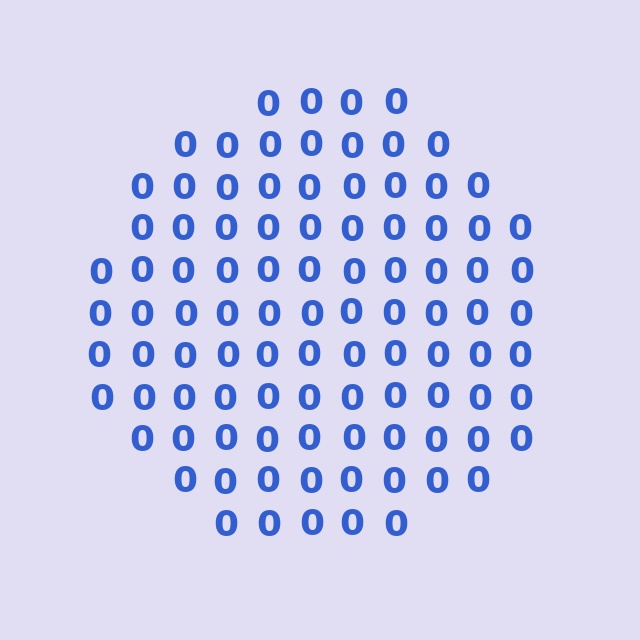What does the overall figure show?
The overall figure shows a circle.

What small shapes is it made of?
It is made of small digit 0's.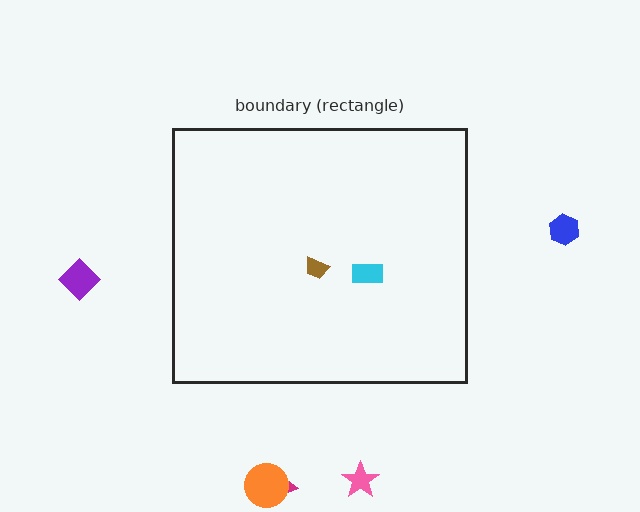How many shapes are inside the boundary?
2 inside, 5 outside.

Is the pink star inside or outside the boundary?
Outside.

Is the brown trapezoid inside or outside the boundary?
Inside.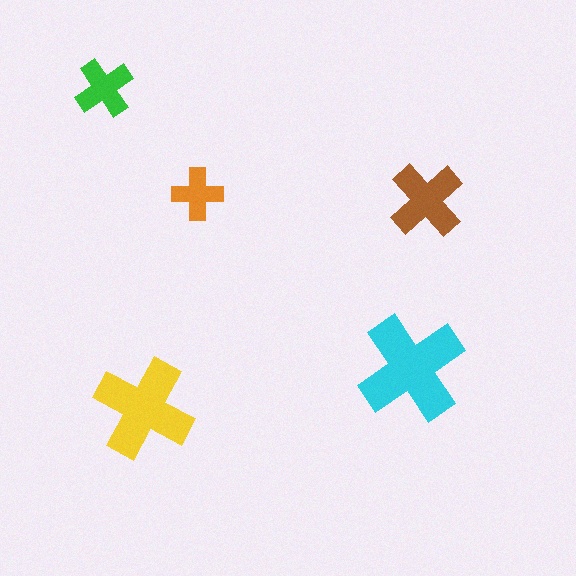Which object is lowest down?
The yellow cross is bottommost.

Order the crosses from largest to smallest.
the cyan one, the yellow one, the brown one, the green one, the orange one.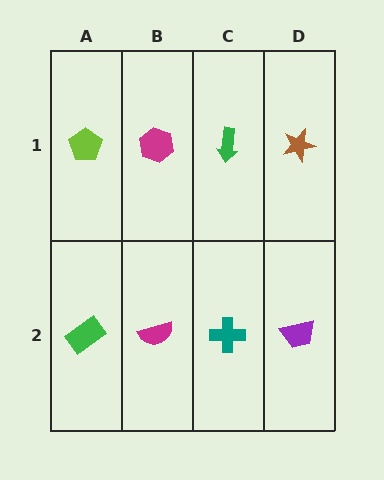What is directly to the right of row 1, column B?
A green arrow.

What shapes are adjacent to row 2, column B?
A magenta hexagon (row 1, column B), a green rectangle (row 2, column A), a teal cross (row 2, column C).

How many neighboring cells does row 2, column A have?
2.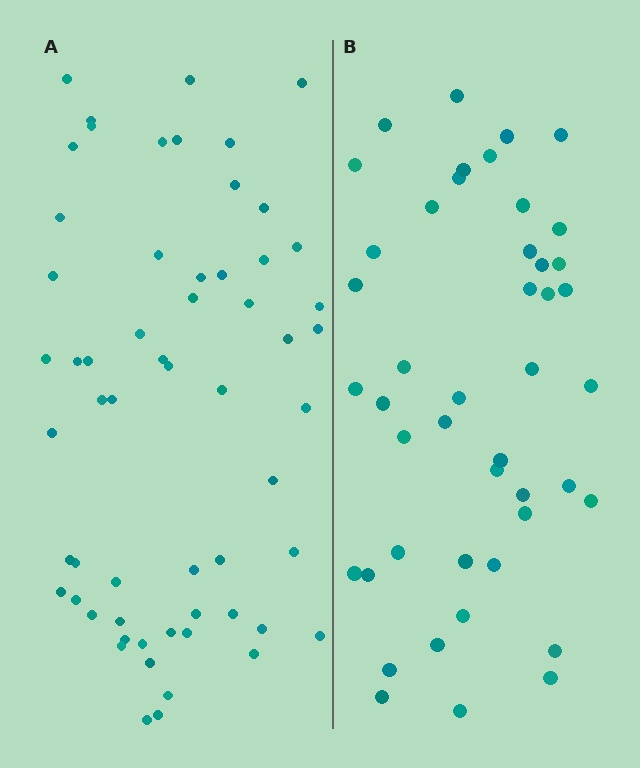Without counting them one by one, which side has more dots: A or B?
Region A (the left region) has more dots.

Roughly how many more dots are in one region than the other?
Region A has approximately 15 more dots than region B.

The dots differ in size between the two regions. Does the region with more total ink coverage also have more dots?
No. Region B has more total ink coverage because its dots are larger, but region A actually contains more individual dots. Total area can be misleading — the number of items is what matters here.